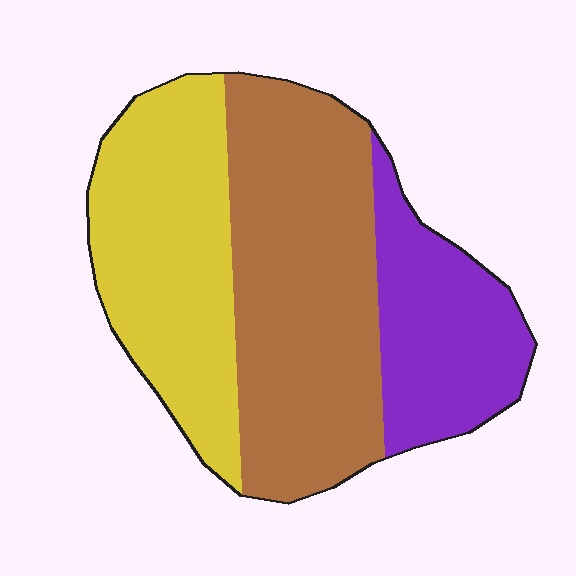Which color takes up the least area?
Purple, at roughly 20%.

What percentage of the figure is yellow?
Yellow takes up between a quarter and a half of the figure.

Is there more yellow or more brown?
Brown.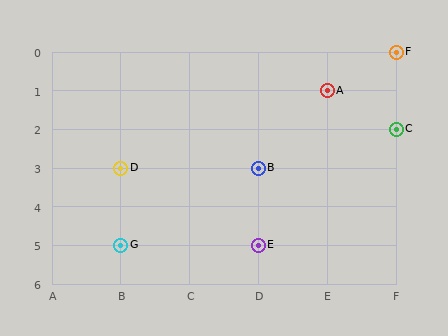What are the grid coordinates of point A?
Point A is at grid coordinates (E, 1).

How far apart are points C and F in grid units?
Points C and F are 2 rows apart.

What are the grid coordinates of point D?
Point D is at grid coordinates (B, 3).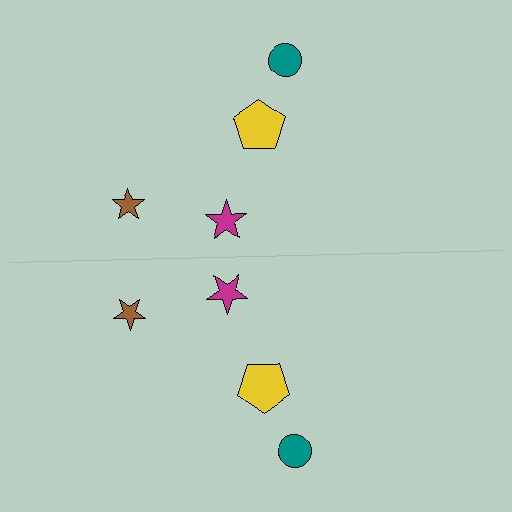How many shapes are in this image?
There are 8 shapes in this image.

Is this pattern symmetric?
Yes, this pattern has bilateral (reflection) symmetry.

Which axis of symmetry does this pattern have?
The pattern has a horizontal axis of symmetry running through the center of the image.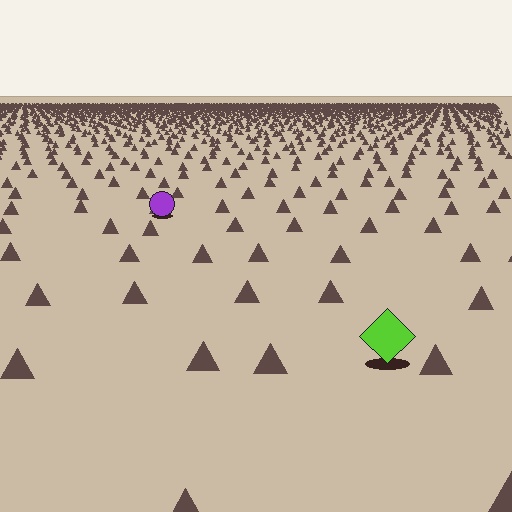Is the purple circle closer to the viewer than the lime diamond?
No. The lime diamond is closer — you can tell from the texture gradient: the ground texture is coarser near it.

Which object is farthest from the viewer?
The purple circle is farthest from the viewer. It appears smaller and the ground texture around it is denser.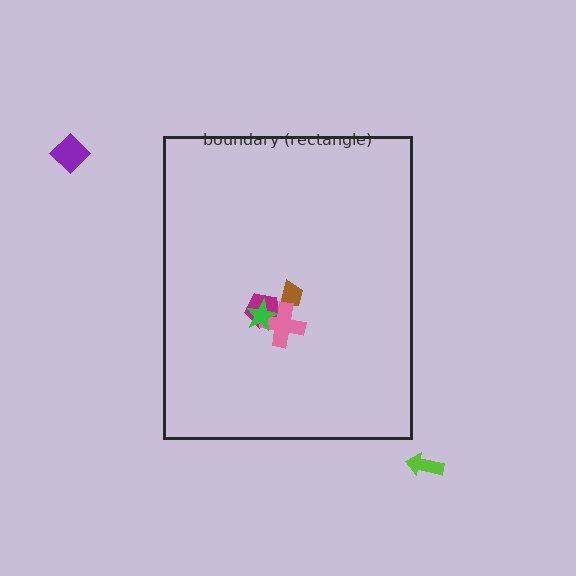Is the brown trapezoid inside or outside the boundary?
Inside.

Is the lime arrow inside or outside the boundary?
Outside.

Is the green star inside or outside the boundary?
Inside.